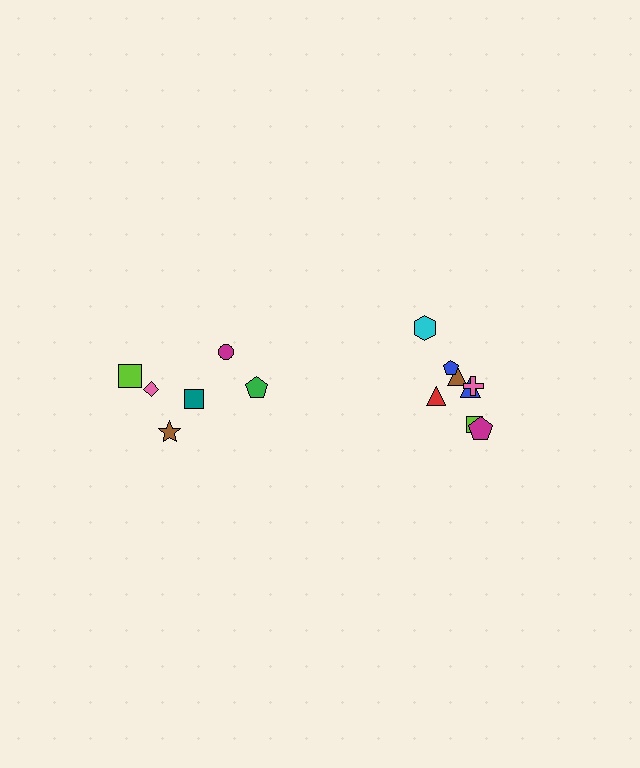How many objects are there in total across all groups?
There are 14 objects.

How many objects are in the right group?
There are 8 objects.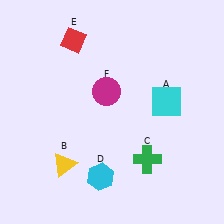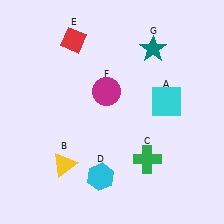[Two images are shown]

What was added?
A teal star (G) was added in Image 2.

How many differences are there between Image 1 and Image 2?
There is 1 difference between the two images.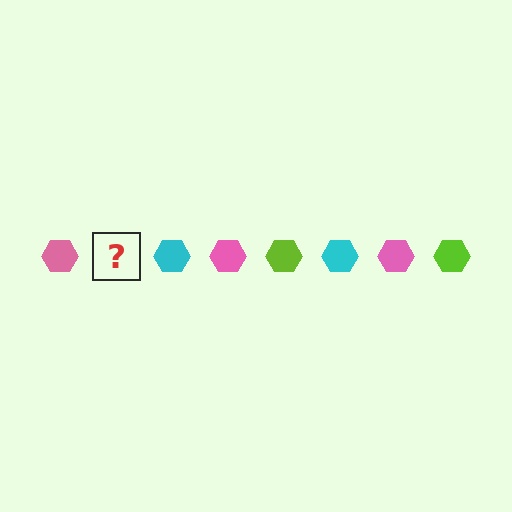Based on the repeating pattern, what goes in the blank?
The blank should be a lime hexagon.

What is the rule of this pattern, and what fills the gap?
The rule is that the pattern cycles through pink, lime, cyan hexagons. The gap should be filled with a lime hexagon.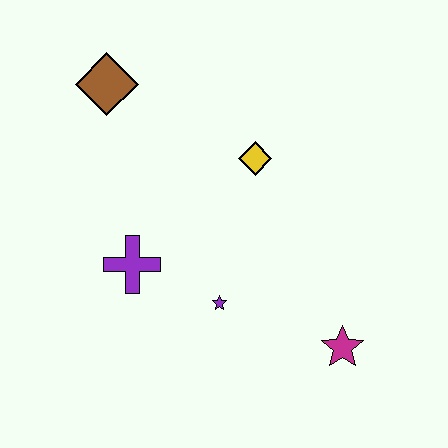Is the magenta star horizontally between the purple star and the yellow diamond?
No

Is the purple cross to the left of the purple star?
Yes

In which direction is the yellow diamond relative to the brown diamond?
The yellow diamond is to the right of the brown diamond.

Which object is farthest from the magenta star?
The brown diamond is farthest from the magenta star.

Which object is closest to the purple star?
The purple cross is closest to the purple star.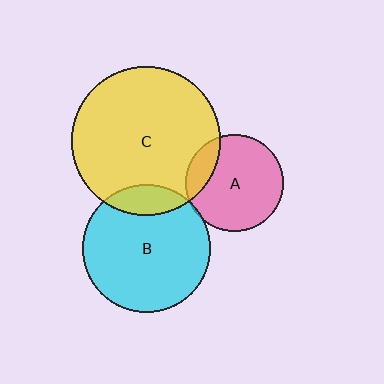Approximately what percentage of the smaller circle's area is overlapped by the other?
Approximately 5%.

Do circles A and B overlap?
Yes.